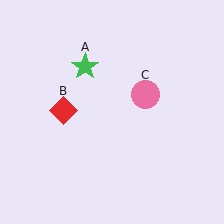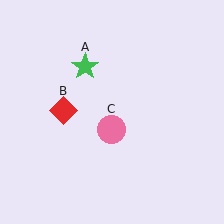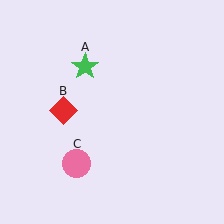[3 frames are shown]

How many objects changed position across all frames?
1 object changed position: pink circle (object C).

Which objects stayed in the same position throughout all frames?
Green star (object A) and red diamond (object B) remained stationary.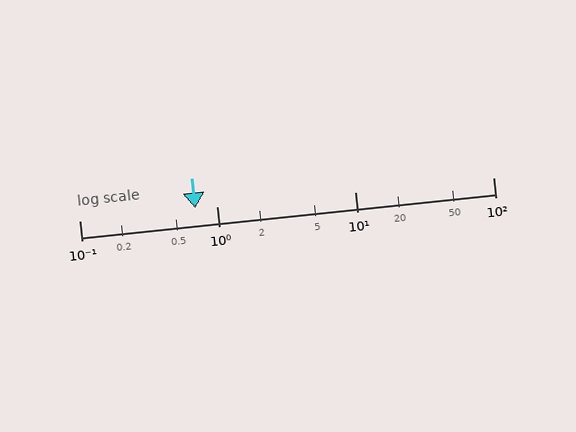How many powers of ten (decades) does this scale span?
The scale spans 3 decades, from 0.1 to 100.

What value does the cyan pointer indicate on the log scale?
The pointer indicates approximately 0.69.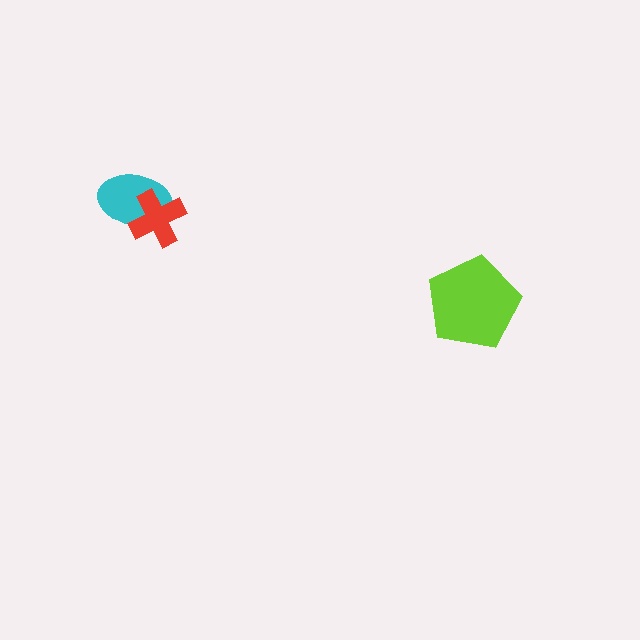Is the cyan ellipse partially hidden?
Yes, it is partially covered by another shape.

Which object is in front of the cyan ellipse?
The red cross is in front of the cyan ellipse.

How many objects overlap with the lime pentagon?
0 objects overlap with the lime pentagon.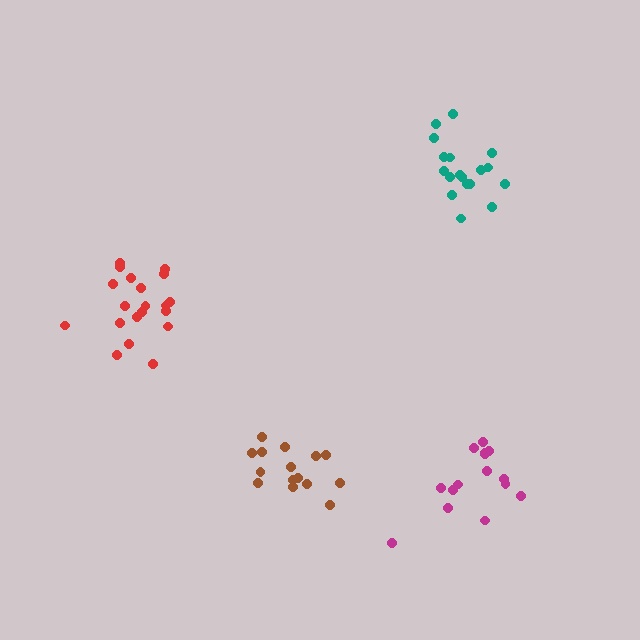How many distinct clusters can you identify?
There are 4 distinct clusters.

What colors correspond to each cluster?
The clusters are colored: brown, magenta, red, teal.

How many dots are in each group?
Group 1: 15 dots, Group 2: 15 dots, Group 3: 20 dots, Group 4: 18 dots (68 total).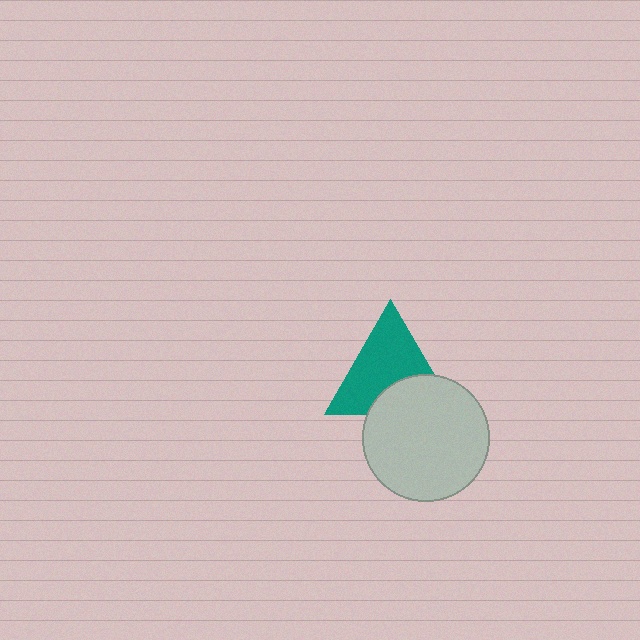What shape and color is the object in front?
The object in front is a light gray circle.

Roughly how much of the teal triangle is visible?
Most of it is visible (roughly 66%).